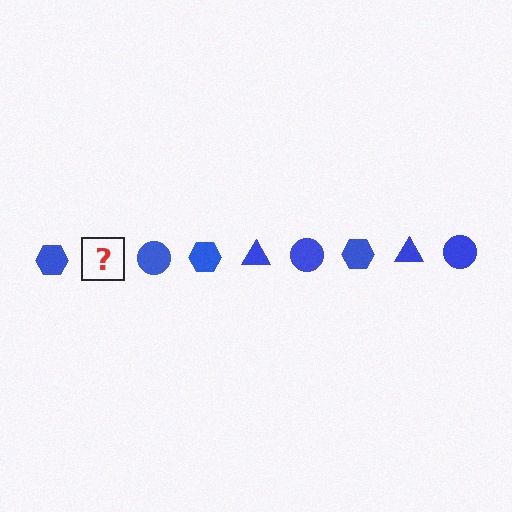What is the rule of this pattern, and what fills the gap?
The rule is that the pattern cycles through hexagon, triangle, circle shapes in blue. The gap should be filled with a blue triangle.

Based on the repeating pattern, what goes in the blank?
The blank should be a blue triangle.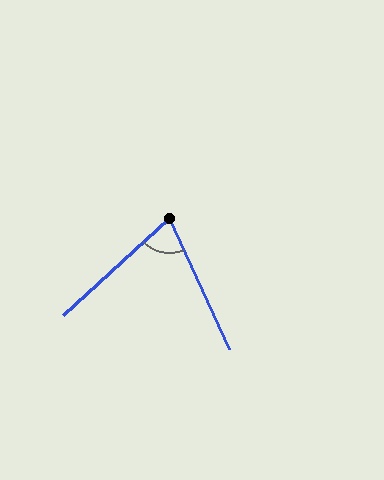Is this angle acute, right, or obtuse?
It is acute.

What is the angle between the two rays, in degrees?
Approximately 72 degrees.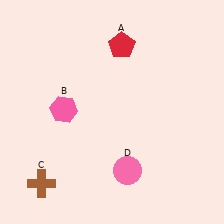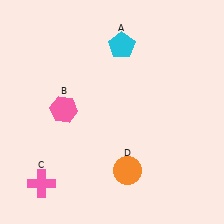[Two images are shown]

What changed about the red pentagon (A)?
In Image 1, A is red. In Image 2, it changed to cyan.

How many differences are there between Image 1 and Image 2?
There are 3 differences between the two images.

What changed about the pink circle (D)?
In Image 1, D is pink. In Image 2, it changed to orange.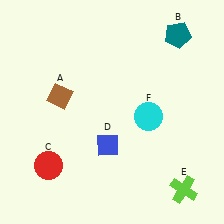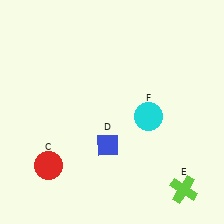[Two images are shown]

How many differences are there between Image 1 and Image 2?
There are 2 differences between the two images.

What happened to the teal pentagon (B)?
The teal pentagon (B) was removed in Image 2. It was in the top-right area of Image 1.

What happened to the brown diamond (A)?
The brown diamond (A) was removed in Image 2. It was in the top-left area of Image 1.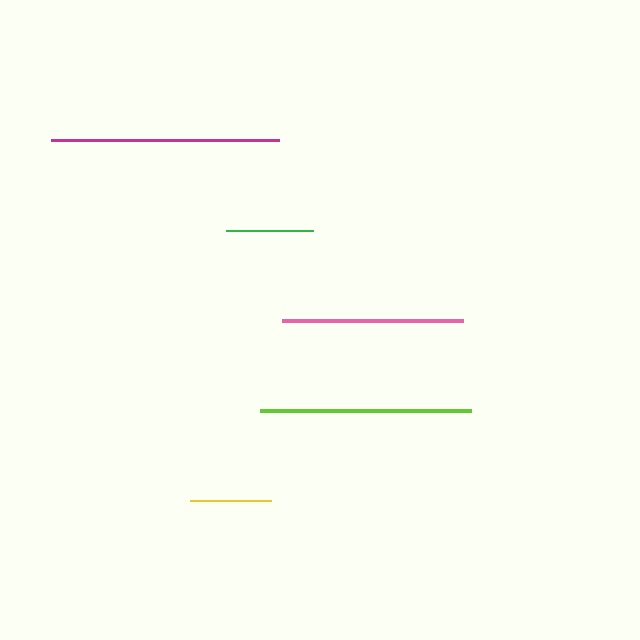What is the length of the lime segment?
The lime segment is approximately 211 pixels long.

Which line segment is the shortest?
The yellow line is the shortest at approximately 82 pixels.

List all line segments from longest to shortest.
From longest to shortest: magenta, lime, pink, green, yellow.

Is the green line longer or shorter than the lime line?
The lime line is longer than the green line.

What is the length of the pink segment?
The pink segment is approximately 181 pixels long.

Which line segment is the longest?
The magenta line is the longest at approximately 228 pixels.